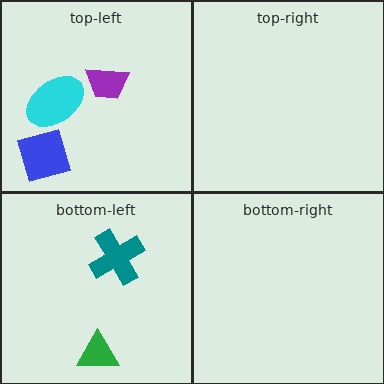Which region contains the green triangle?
The bottom-left region.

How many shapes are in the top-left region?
3.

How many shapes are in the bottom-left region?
2.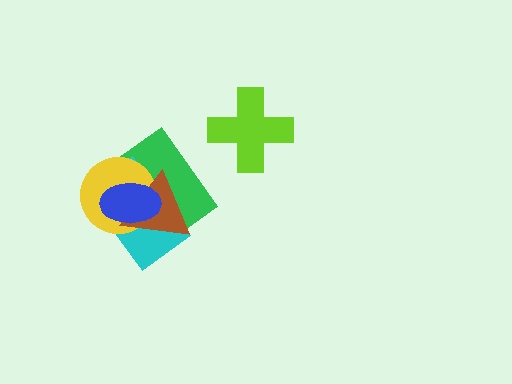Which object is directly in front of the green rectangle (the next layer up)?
The cyan rectangle is directly in front of the green rectangle.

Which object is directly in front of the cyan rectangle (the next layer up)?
The yellow circle is directly in front of the cyan rectangle.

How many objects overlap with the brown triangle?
4 objects overlap with the brown triangle.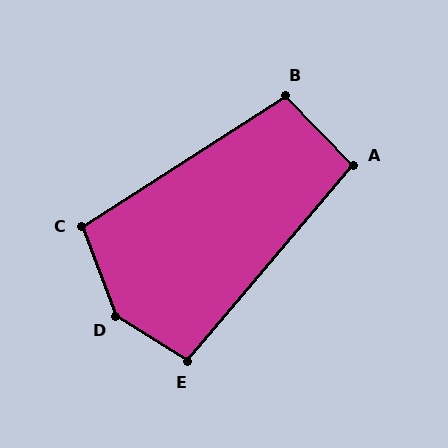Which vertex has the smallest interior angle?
A, at approximately 95 degrees.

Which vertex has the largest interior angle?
D, at approximately 143 degrees.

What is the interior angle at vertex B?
Approximately 102 degrees (obtuse).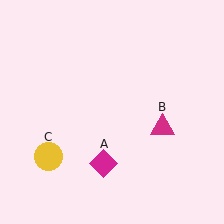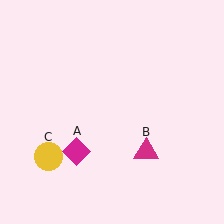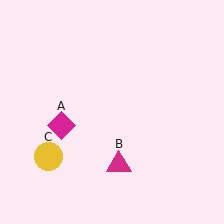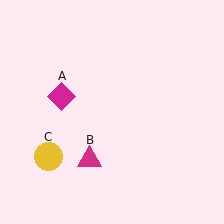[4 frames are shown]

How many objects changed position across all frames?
2 objects changed position: magenta diamond (object A), magenta triangle (object B).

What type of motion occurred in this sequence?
The magenta diamond (object A), magenta triangle (object B) rotated clockwise around the center of the scene.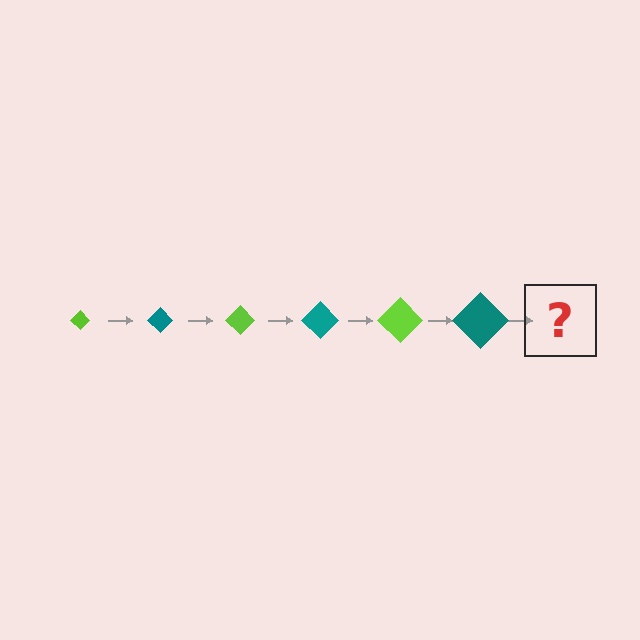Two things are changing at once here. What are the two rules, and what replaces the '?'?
The two rules are that the diamond grows larger each step and the color cycles through lime and teal. The '?' should be a lime diamond, larger than the previous one.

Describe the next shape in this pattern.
It should be a lime diamond, larger than the previous one.